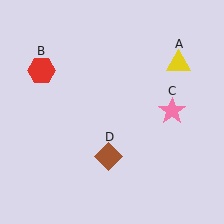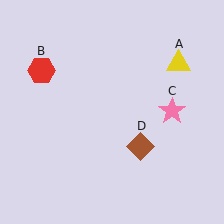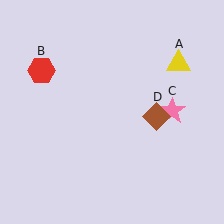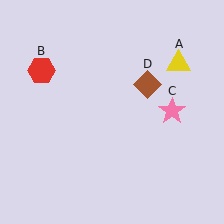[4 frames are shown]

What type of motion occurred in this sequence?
The brown diamond (object D) rotated counterclockwise around the center of the scene.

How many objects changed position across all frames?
1 object changed position: brown diamond (object D).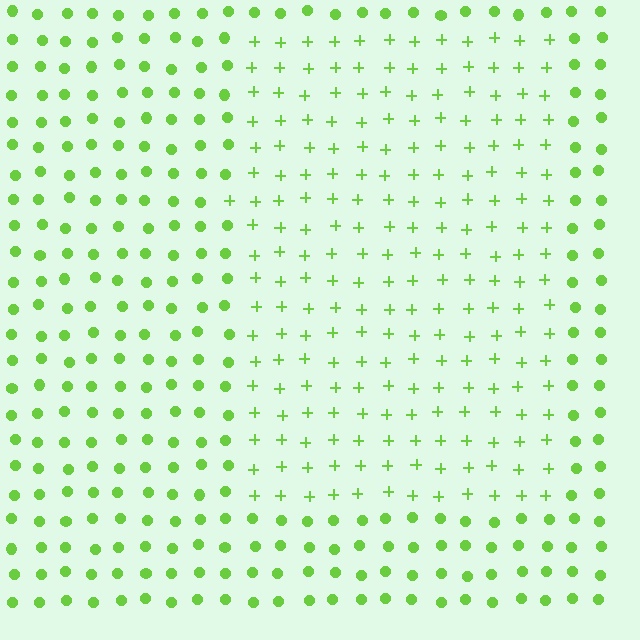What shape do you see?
I see a rectangle.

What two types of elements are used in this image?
The image uses plus signs inside the rectangle region and circles outside it.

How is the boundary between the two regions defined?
The boundary is defined by a change in element shape: plus signs inside vs. circles outside. All elements share the same color and spacing.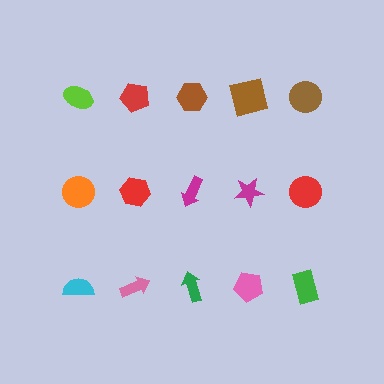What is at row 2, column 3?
A magenta arrow.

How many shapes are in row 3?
5 shapes.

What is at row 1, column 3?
A brown hexagon.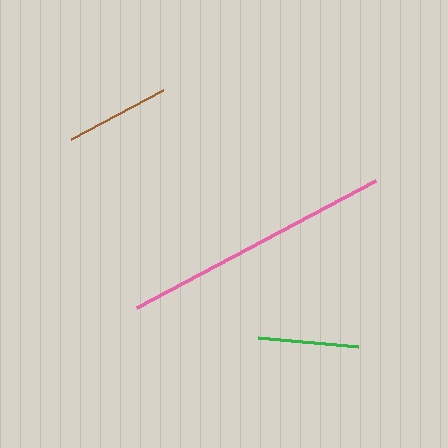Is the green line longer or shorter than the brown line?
The brown line is longer than the green line.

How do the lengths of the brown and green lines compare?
The brown and green lines are approximately the same length.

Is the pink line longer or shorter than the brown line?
The pink line is longer than the brown line.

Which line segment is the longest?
The pink line is the longest at approximately 271 pixels.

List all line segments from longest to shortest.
From longest to shortest: pink, brown, green.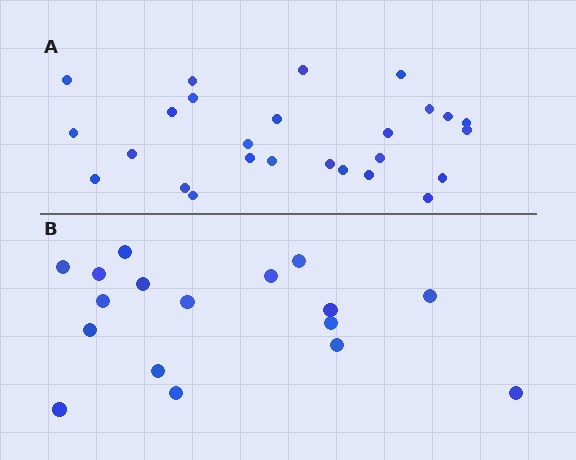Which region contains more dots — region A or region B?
Region A (the top region) has more dots.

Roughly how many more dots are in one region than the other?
Region A has roughly 8 or so more dots than region B.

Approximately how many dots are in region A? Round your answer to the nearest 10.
About 30 dots. (The exact count is 26, which rounds to 30.)